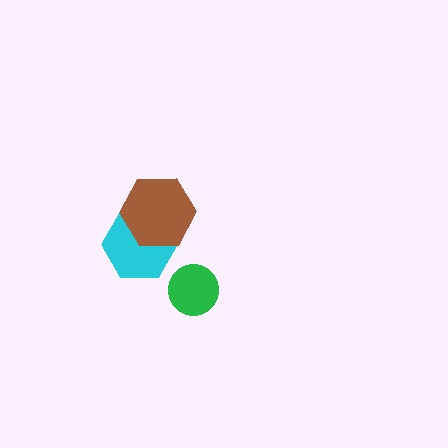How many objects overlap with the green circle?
0 objects overlap with the green circle.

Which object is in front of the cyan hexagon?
The brown hexagon is in front of the cyan hexagon.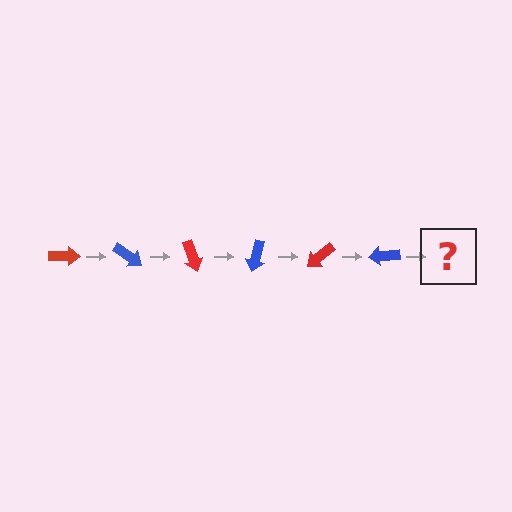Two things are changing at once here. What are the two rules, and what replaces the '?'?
The two rules are that it rotates 35 degrees each step and the color cycles through red and blue. The '?' should be a red arrow, rotated 210 degrees from the start.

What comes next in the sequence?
The next element should be a red arrow, rotated 210 degrees from the start.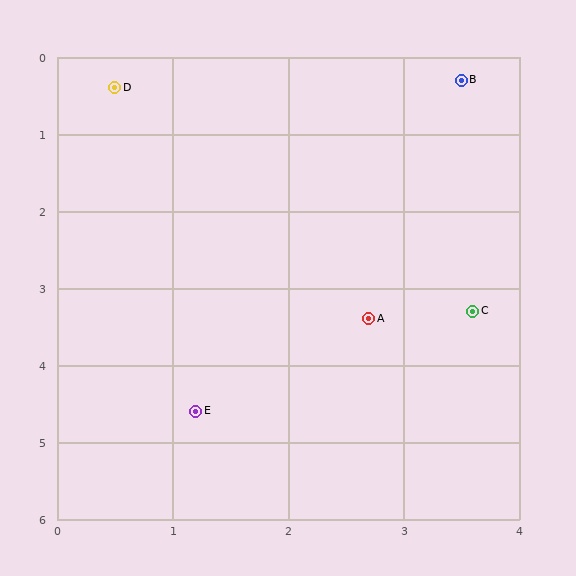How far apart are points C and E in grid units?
Points C and E are about 2.7 grid units apart.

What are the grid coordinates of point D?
Point D is at approximately (0.5, 0.4).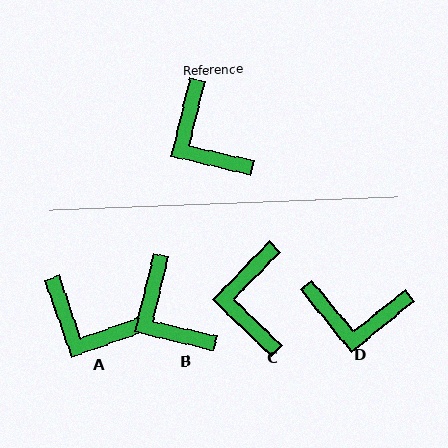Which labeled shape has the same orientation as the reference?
B.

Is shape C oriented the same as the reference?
No, it is off by about 31 degrees.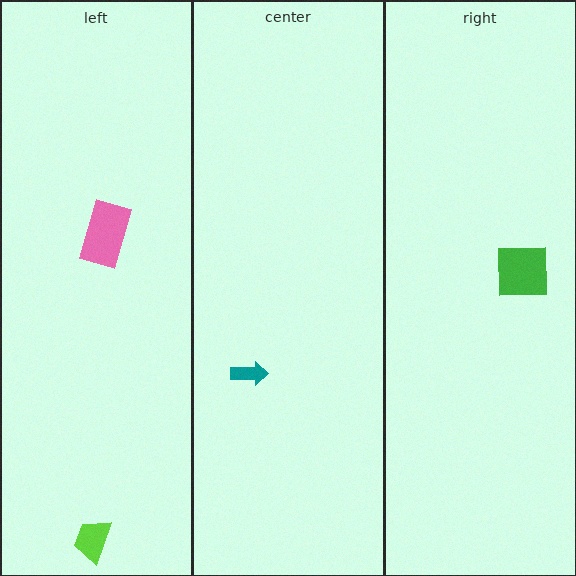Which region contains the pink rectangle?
The left region.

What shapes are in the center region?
The teal arrow.